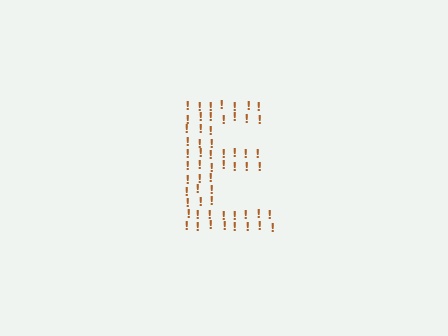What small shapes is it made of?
It is made of small exclamation marks.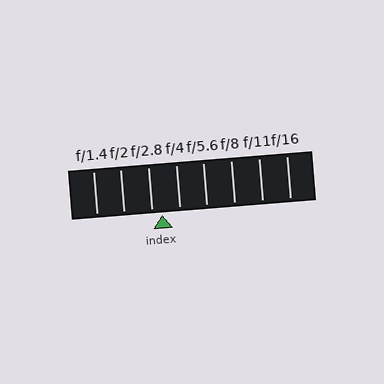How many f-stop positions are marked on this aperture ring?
There are 8 f-stop positions marked.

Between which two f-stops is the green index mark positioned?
The index mark is between f/2.8 and f/4.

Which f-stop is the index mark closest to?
The index mark is closest to f/2.8.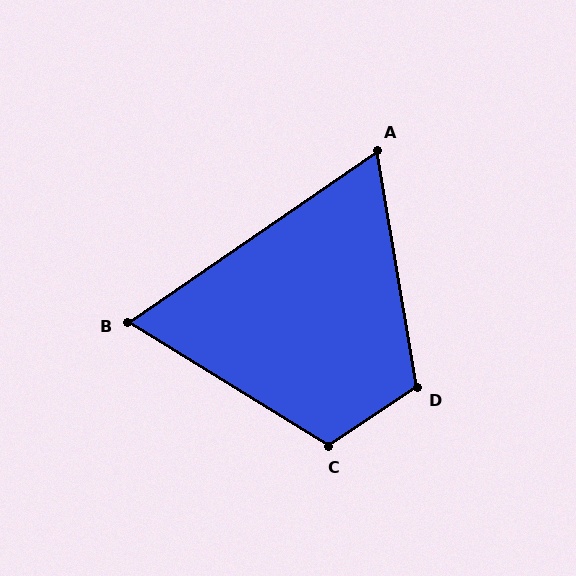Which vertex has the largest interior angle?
C, at approximately 115 degrees.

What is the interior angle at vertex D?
Approximately 114 degrees (obtuse).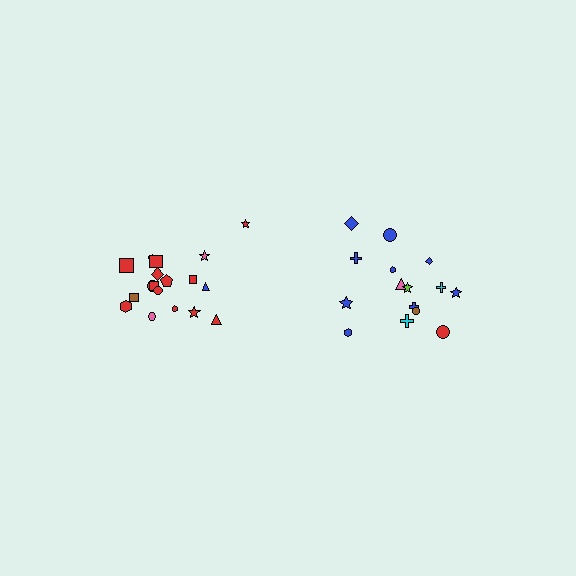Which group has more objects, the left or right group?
The left group.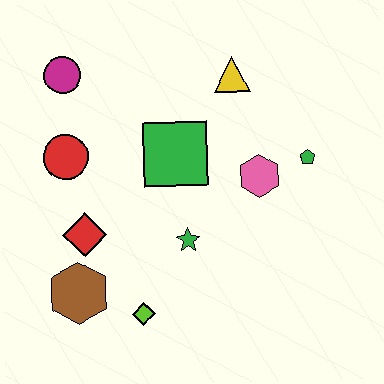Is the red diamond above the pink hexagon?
No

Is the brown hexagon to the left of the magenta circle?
No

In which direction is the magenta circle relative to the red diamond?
The magenta circle is above the red diamond.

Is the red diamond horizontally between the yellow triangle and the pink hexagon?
No